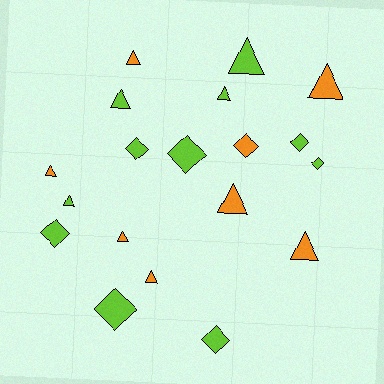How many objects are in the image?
There are 19 objects.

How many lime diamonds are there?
There are 7 lime diamonds.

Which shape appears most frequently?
Triangle, with 11 objects.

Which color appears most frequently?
Lime, with 11 objects.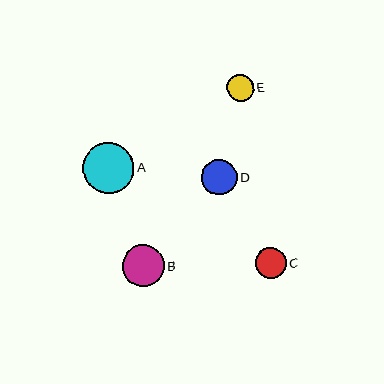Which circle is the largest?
Circle A is the largest with a size of approximately 51 pixels.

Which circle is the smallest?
Circle E is the smallest with a size of approximately 27 pixels.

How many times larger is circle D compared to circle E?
Circle D is approximately 1.3 times the size of circle E.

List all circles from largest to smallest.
From largest to smallest: A, B, D, C, E.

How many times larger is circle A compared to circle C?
Circle A is approximately 1.7 times the size of circle C.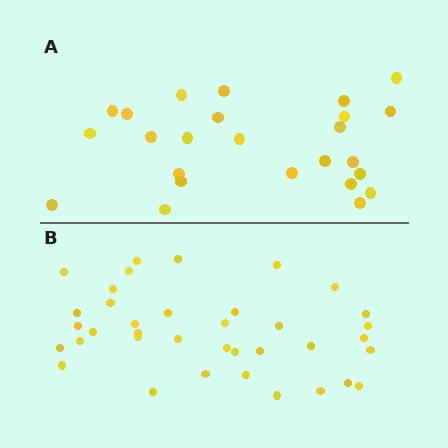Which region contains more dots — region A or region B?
Region B (the bottom region) has more dots.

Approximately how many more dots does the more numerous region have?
Region B has roughly 12 or so more dots than region A.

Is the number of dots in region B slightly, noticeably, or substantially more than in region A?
Region B has substantially more. The ratio is roughly 1.5 to 1.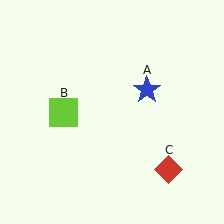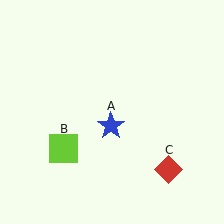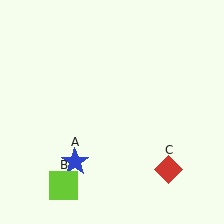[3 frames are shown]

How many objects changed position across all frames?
2 objects changed position: blue star (object A), lime square (object B).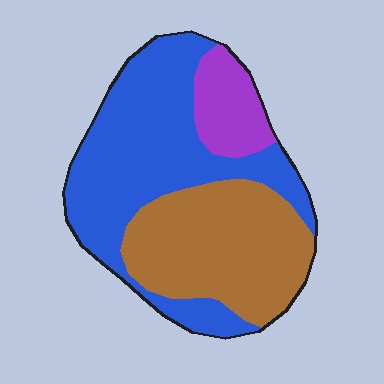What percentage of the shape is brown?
Brown covers about 40% of the shape.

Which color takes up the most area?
Blue, at roughly 50%.